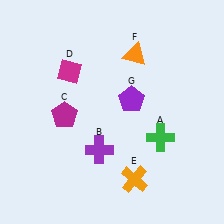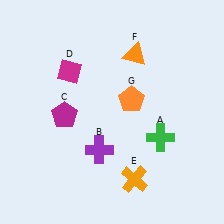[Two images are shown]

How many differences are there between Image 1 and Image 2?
There is 1 difference between the two images.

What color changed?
The pentagon (G) changed from purple in Image 1 to orange in Image 2.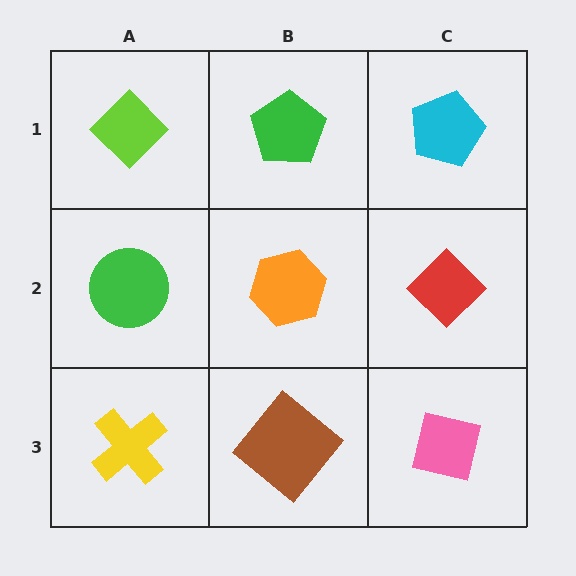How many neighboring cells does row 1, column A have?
2.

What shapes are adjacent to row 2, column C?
A cyan pentagon (row 1, column C), a pink square (row 3, column C), an orange hexagon (row 2, column B).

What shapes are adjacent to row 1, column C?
A red diamond (row 2, column C), a green pentagon (row 1, column B).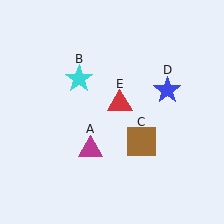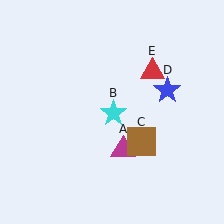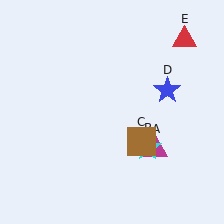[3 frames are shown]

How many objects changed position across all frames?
3 objects changed position: magenta triangle (object A), cyan star (object B), red triangle (object E).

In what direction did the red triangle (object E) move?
The red triangle (object E) moved up and to the right.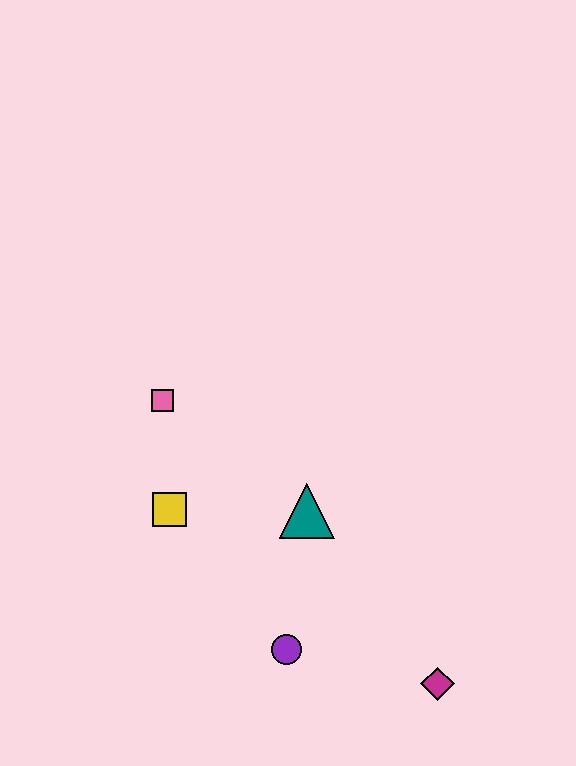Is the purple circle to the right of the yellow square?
Yes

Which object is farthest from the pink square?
The magenta diamond is farthest from the pink square.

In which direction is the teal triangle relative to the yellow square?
The teal triangle is to the right of the yellow square.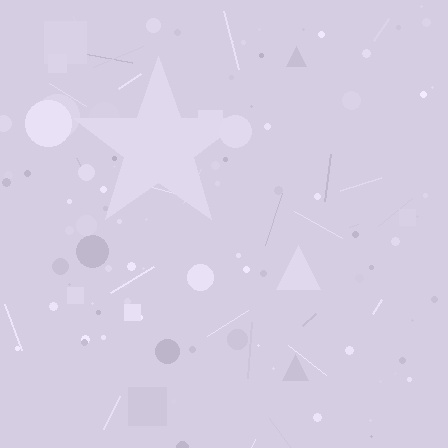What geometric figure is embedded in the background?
A star is embedded in the background.